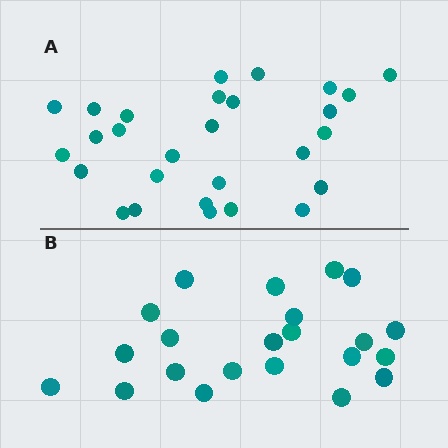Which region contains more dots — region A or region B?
Region A (the top region) has more dots.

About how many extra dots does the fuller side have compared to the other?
Region A has about 6 more dots than region B.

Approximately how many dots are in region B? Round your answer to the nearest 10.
About 20 dots. (The exact count is 22, which rounds to 20.)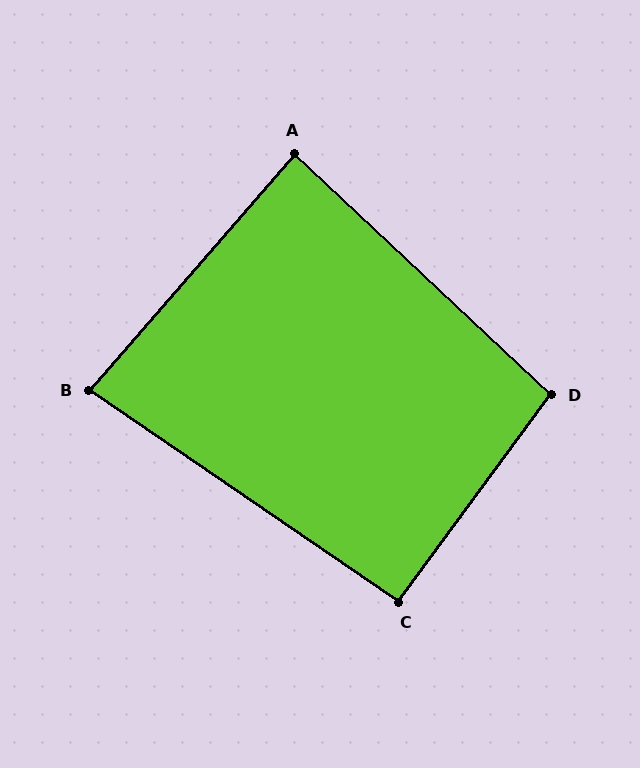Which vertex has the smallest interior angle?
B, at approximately 83 degrees.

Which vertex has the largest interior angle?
D, at approximately 97 degrees.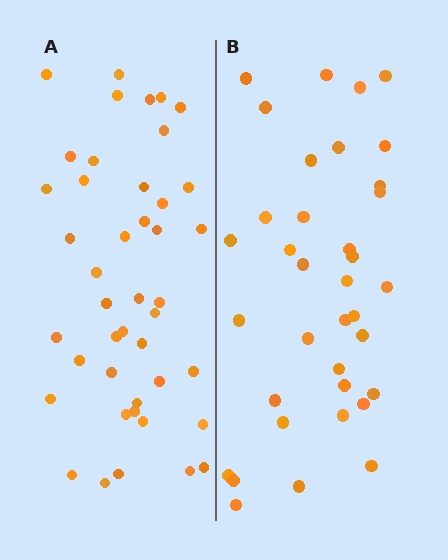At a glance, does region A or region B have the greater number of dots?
Region A (the left region) has more dots.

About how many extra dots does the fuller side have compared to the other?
Region A has roughly 8 or so more dots than region B.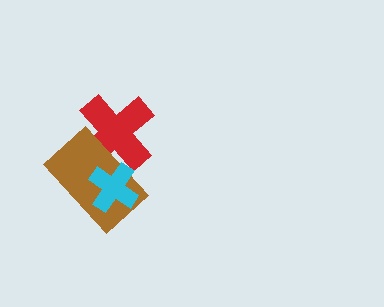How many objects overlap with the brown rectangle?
2 objects overlap with the brown rectangle.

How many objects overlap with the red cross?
2 objects overlap with the red cross.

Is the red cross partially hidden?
Yes, it is partially covered by another shape.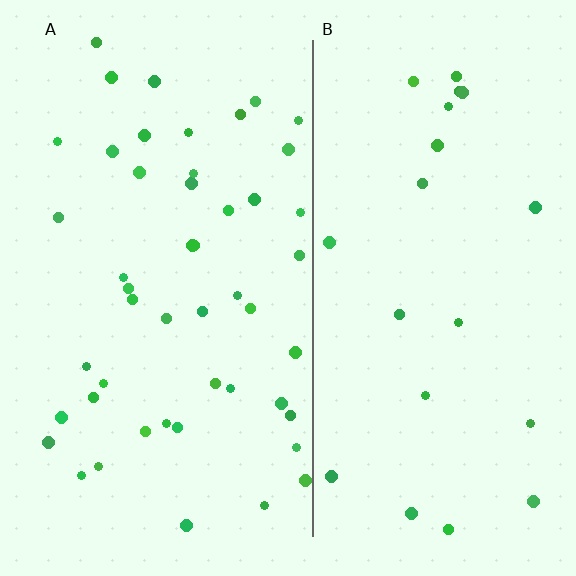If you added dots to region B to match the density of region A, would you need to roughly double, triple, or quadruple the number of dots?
Approximately double.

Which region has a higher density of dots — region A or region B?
A (the left).